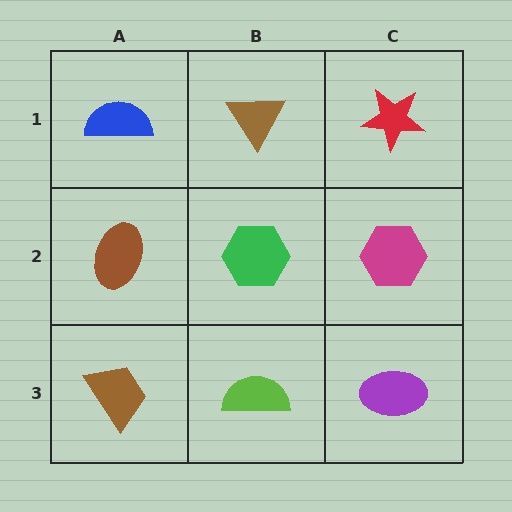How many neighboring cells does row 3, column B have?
3.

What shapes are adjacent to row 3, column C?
A magenta hexagon (row 2, column C), a lime semicircle (row 3, column B).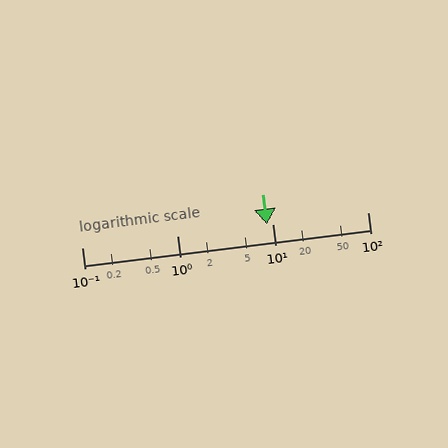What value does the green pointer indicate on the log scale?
The pointer indicates approximately 8.7.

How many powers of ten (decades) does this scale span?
The scale spans 3 decades, from 0.1 to 100.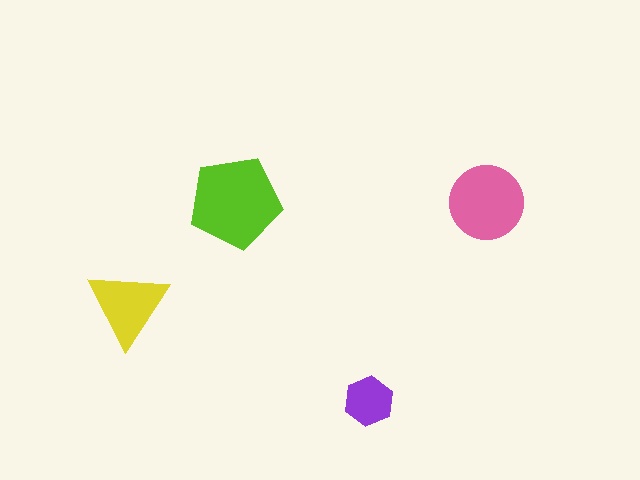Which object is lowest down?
The purple hexagon is bottommost.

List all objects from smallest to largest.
The purple hexagon, the yellow triangle, the pink circle, the lime pentagon.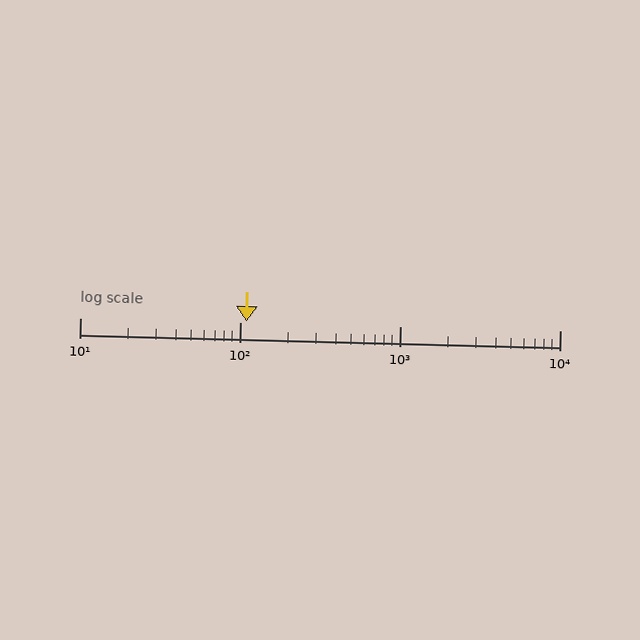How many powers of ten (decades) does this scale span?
The scale spans 3 decades, from 10 to 10000.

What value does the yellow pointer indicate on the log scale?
The pointer indicates approximately 110.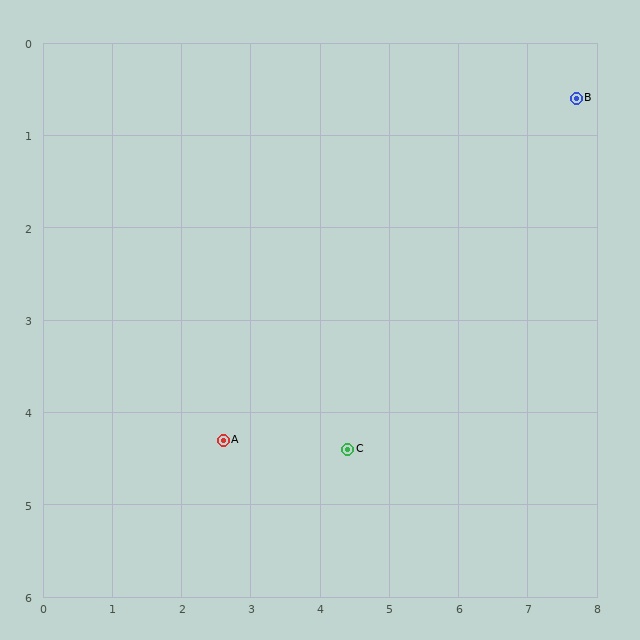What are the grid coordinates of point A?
Point A is at approximately (2.6, 4.3).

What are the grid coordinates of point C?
Point C is at approximately (4.4, 4.4).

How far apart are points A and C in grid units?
Points A and C are about 1.8 grid units apart.